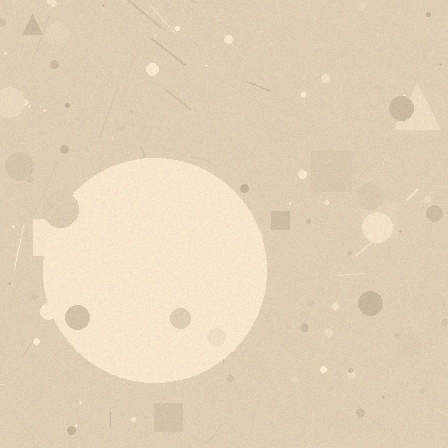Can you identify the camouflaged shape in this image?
The camouflaged shape is a circle.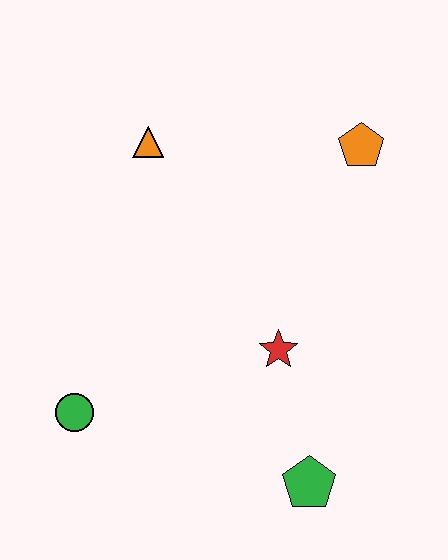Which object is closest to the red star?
The green pentagon is closest to the red star.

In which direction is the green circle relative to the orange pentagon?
The green circle is to the left of the orange pentagon.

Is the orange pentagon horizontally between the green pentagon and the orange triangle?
No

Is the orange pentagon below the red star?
No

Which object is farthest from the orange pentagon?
The green circle is farthest from the orange pentagon.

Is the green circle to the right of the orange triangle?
No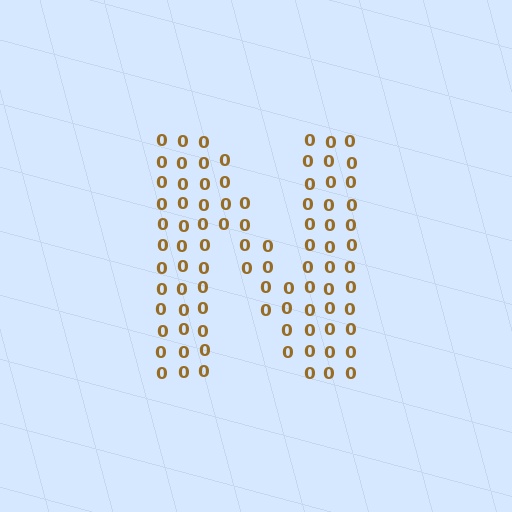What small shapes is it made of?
It is made of small digit 0's.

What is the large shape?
The large shape is the letter N.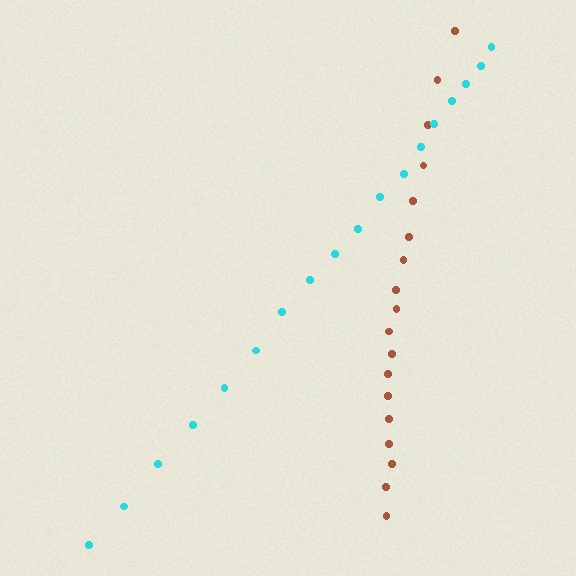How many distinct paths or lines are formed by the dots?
There are 2 distinct paths.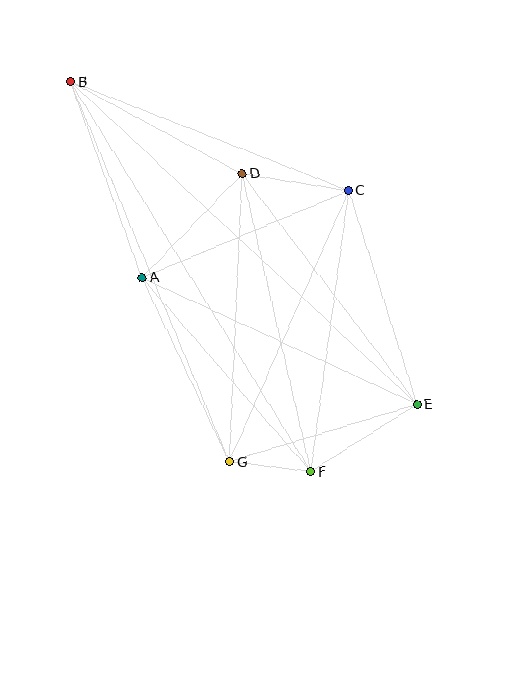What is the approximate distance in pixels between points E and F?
The distance between E and F is approximately 126 pixels.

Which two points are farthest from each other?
Points B and E are farthest from each other.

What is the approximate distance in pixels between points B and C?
The distance between B and C is approximately 298 pixels.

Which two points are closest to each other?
Points F and G are closest to each other.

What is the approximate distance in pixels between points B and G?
The distance between B and G is approximately 412 pixels.